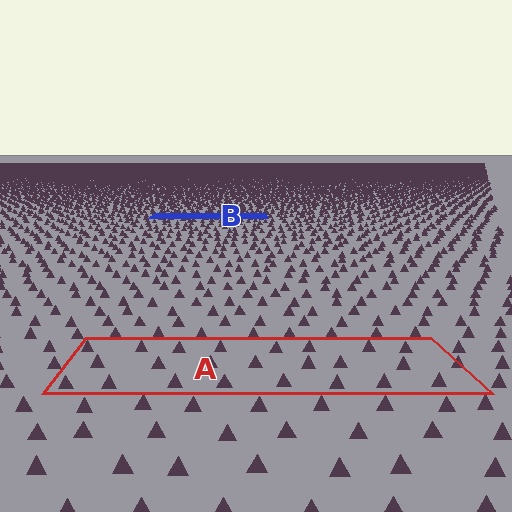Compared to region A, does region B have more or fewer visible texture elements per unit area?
Region B has more texture elements per unit area — they are packed more densely because it is farther away.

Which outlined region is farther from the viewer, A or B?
Region B is farther from the viewer — the texture elements inside it appear smaller and more densely packed.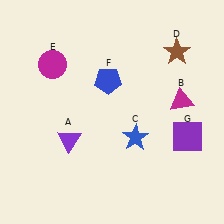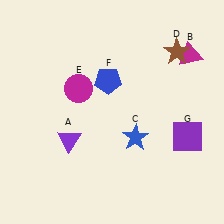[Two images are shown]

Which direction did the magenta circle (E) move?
The magenta circle (E) moved right.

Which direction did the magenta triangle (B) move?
The magenta triangle (B) moved up.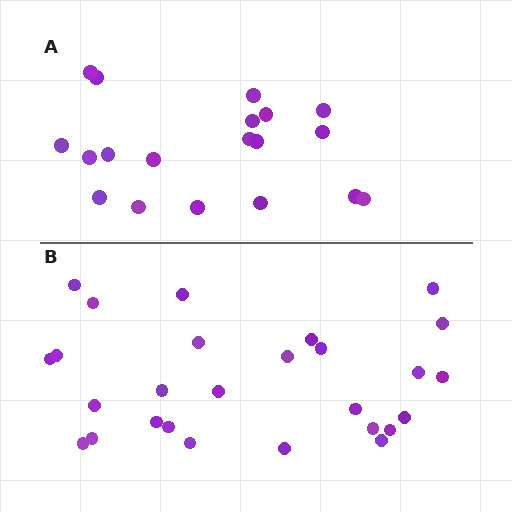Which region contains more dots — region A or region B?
Region B (the bottom region) has more dots.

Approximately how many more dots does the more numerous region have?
Region B has roughly 8 or so more dots than region A.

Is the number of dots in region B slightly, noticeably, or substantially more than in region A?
Region B has noticeably more, but not dramatically so. The ratio is roughly 1.4 to 1.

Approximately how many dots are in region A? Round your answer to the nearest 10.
About 20 dots. (The exact count is 19, which rounds to 20.)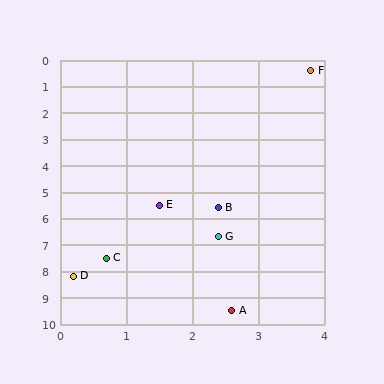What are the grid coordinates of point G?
Point G is at approximately (2.4, 6.7).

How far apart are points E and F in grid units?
Points E and F are about 5.6 grid units apart.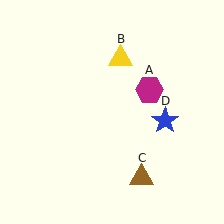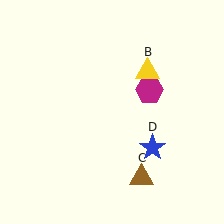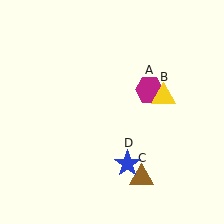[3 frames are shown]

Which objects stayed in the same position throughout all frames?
Magenta hexagon (object A) and brown triangle (object C) remained stationary.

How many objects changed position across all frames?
2 objects changed position: yellow triangle (object B), blue star (object D).